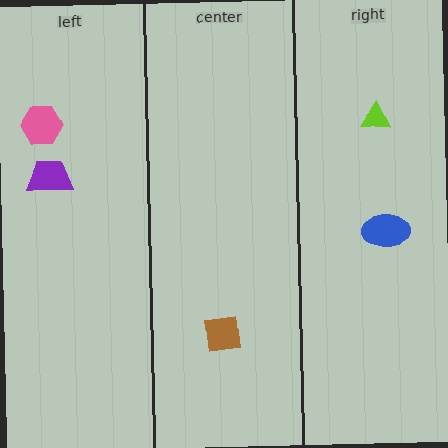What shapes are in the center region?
The brown square.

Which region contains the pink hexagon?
The left region.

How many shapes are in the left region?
2.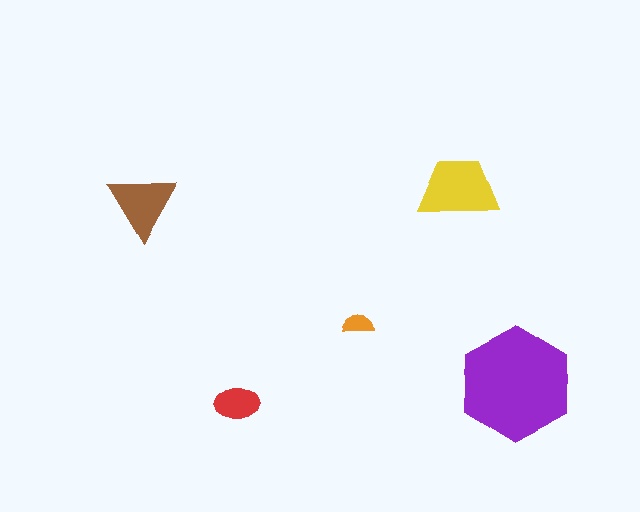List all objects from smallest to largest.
The orange semicircle, the red ellipse, the brown triangle, the yellow trapezoid, the purple hexagon.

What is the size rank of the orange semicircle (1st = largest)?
5th.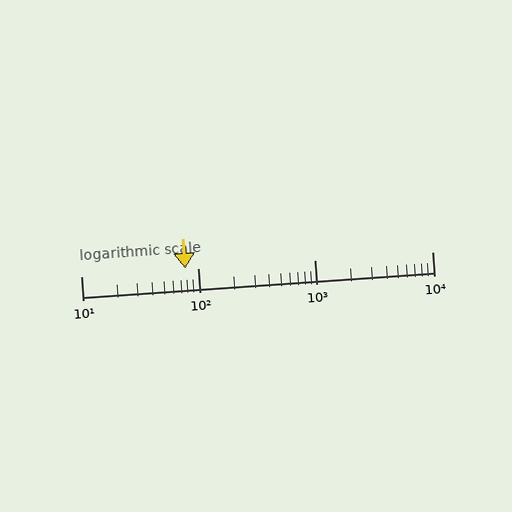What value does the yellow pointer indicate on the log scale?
The pointer indicates approximately 78.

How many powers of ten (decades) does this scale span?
The scale spans 3 decades, from 10 to 10000.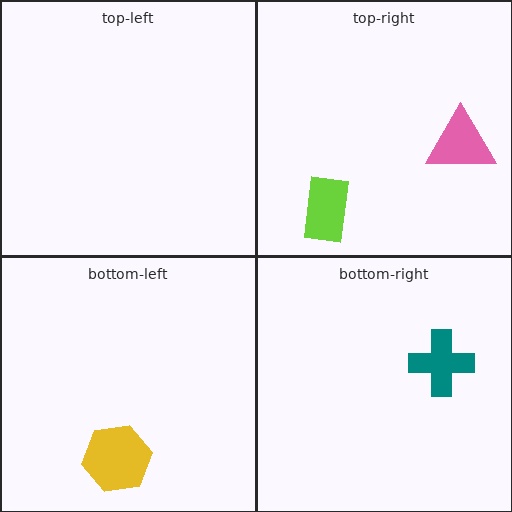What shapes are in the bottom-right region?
The teal cross.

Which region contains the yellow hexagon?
The bottom-left region.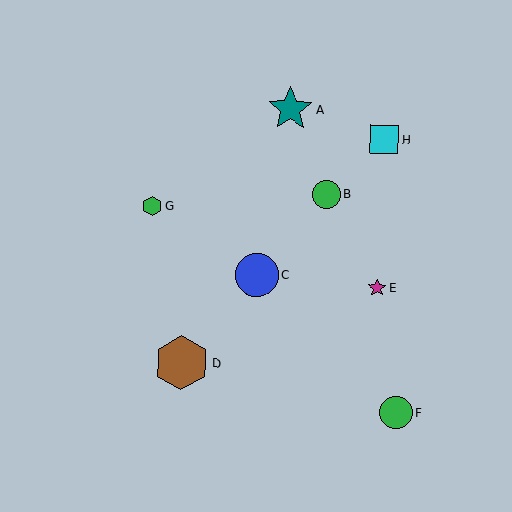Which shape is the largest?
The brown hexagon (labeled D) is the largest.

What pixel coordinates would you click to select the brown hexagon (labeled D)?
Click at (182, 363) to select the brown hexagon D.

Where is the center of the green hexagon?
The center of the green hexagon is at (152, 205).